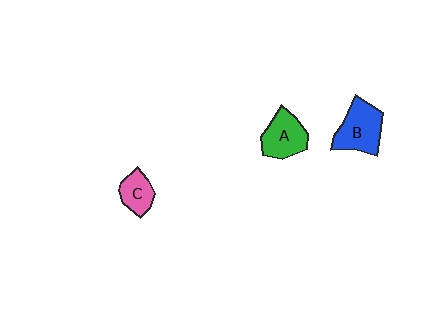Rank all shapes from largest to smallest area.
From largest to smallest: B (blue), A (green), C (pink).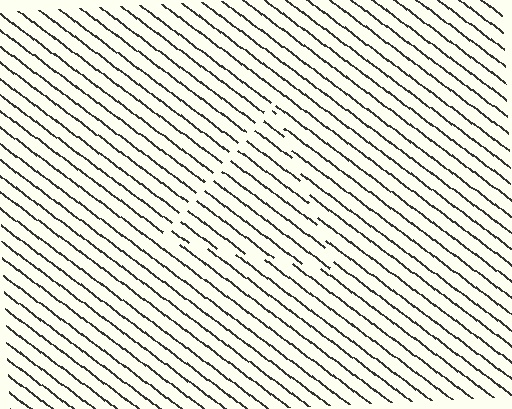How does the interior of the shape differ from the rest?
The interior of the shape contains the same grating, shifted by half a period — the contour is defined by the phase discontinuity where line-ends from the inner and outer gratings abut.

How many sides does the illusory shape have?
3 sides — the line-ends trace a triangle.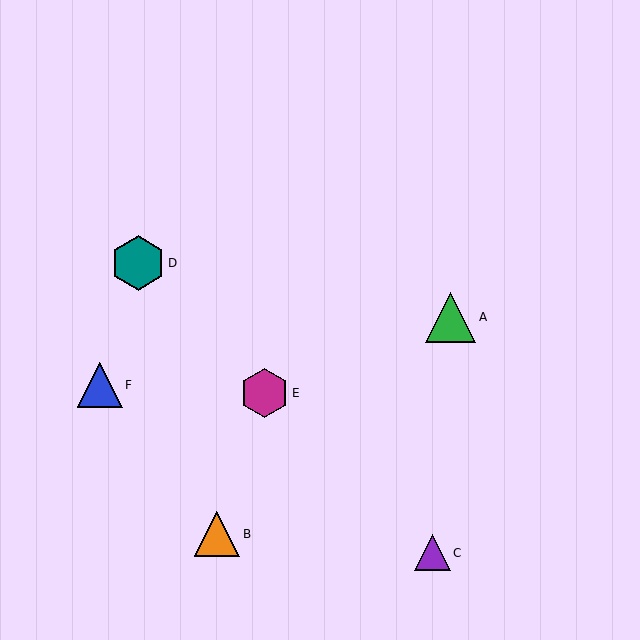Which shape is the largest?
The teal hexagon (labeled D) is the largest.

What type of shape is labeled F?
Shape F is a blue triangle.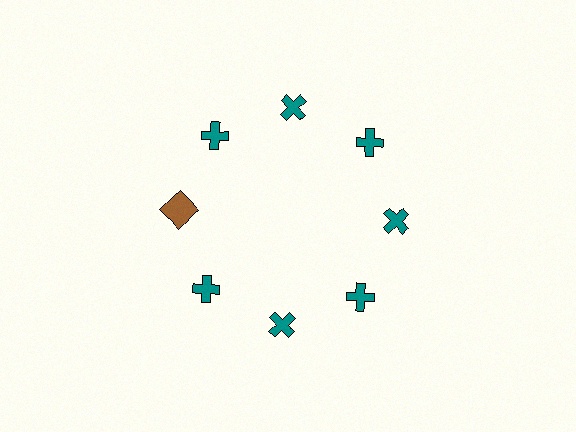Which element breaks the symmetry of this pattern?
The brown square at roughly the 9 o'clock position breaks the symmetry. All other shapes are teal crosses.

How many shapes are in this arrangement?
There are 8 shapes arranged in a ring pattern.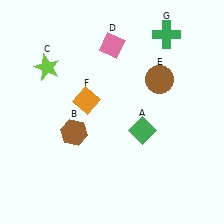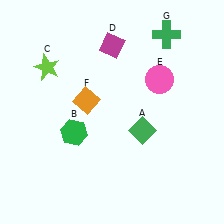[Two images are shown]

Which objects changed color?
B changed from brown to green. D changed from pink to magenta. E changed from brown to pink.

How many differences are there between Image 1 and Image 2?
There are 3 differences between the two images.